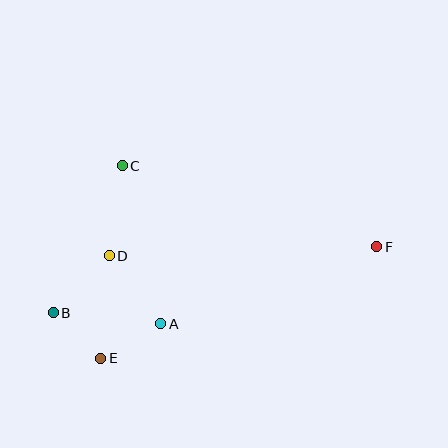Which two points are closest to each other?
Points B and E are closest to each other.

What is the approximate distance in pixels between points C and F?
The distance between C and F is approximately 267 pixels.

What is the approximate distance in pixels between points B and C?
The distance between B and C is approximately 162 pixels.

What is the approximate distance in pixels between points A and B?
The distance between A and B is approximately 108 pixels.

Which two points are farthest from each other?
Points B and F are farthest from each other.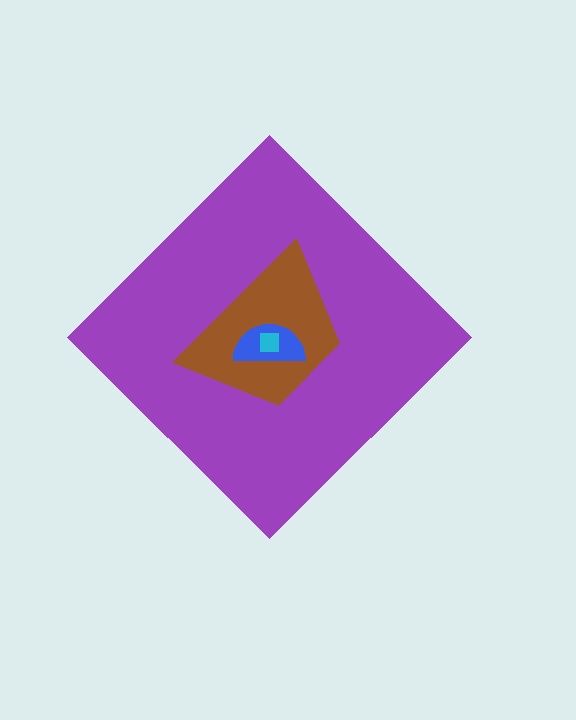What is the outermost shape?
The purple diamond.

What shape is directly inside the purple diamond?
The brown trapezoid.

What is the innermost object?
The cyan square.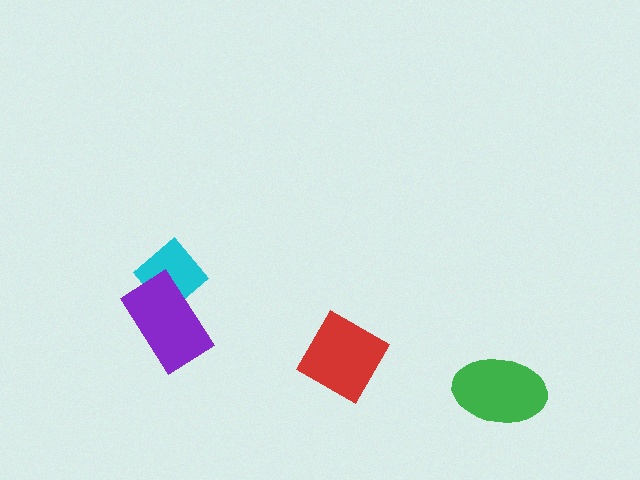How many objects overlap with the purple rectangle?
1 object overlaps with the purple rectangle.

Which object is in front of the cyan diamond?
The purple rectangle is in front of the cyan diamond.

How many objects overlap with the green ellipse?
0 objects overlap with the green ellipse.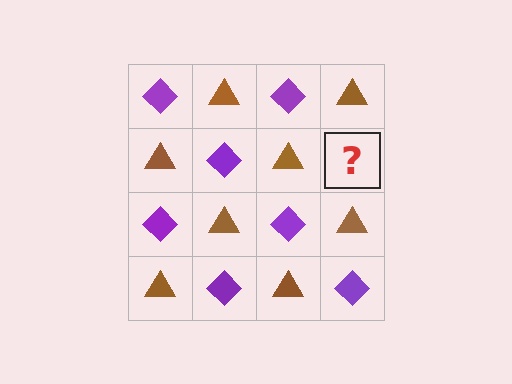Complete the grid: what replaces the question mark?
The question mark should be replaced with a purple diamond.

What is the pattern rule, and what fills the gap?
The rule is that it alternates purple diamond and brown triangle in a checkerboard pattern. The gap should be filled with a purple diamond.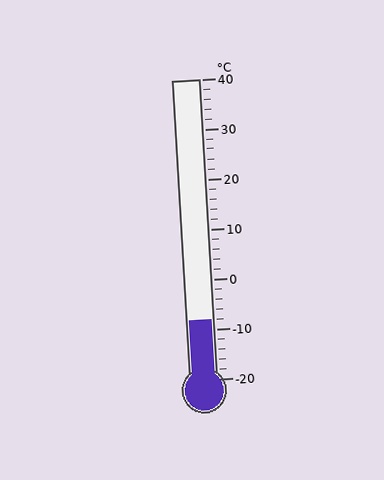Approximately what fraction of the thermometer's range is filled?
The thermometer is filled to approximately 20% of its range.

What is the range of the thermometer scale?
The thermometer scale ranges from -20°C to 40°C.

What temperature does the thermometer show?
The thermometer shows approximately -8°C.